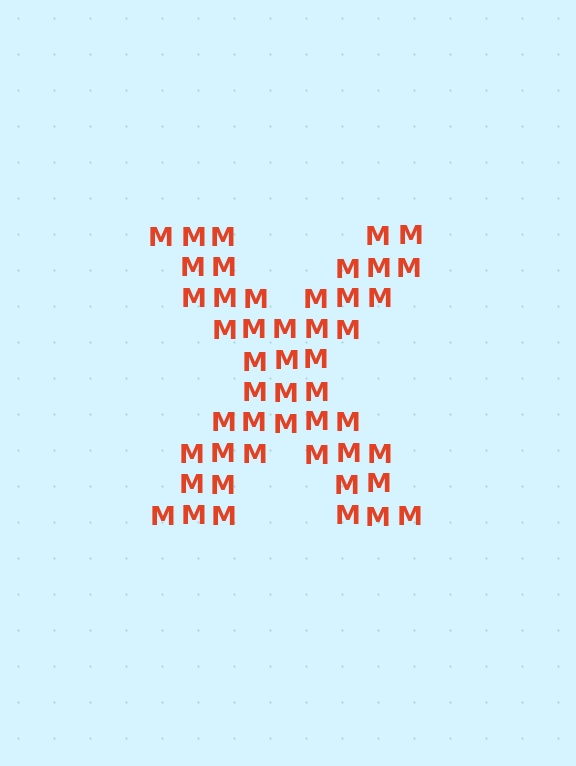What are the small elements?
The small elements are letter M's.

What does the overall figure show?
The overall figure shows the letter X.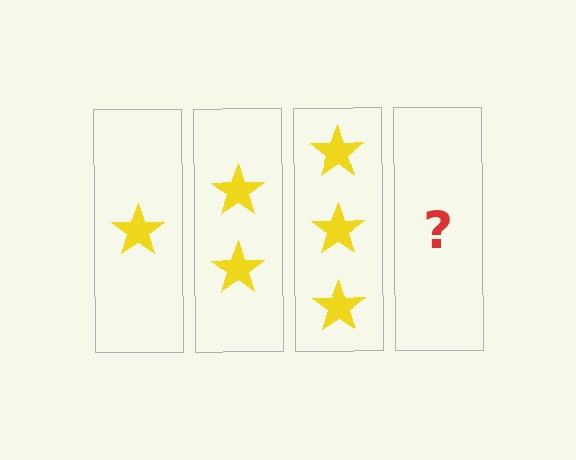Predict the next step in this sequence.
The next step is 4 stars.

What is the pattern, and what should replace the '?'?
The pattern is that each step adds one more star. The '?' should be 4 stars.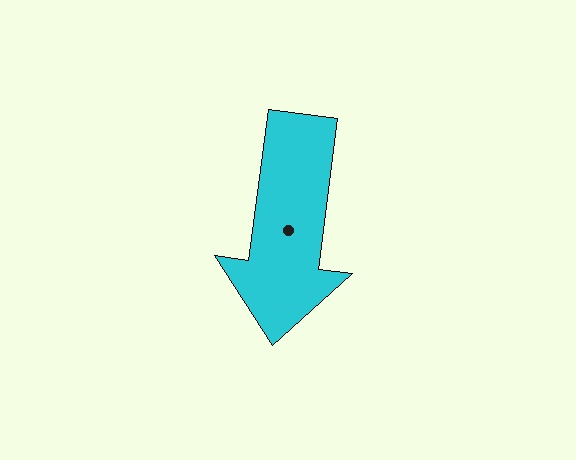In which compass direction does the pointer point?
South.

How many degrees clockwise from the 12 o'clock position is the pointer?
Approximately 188 degrees.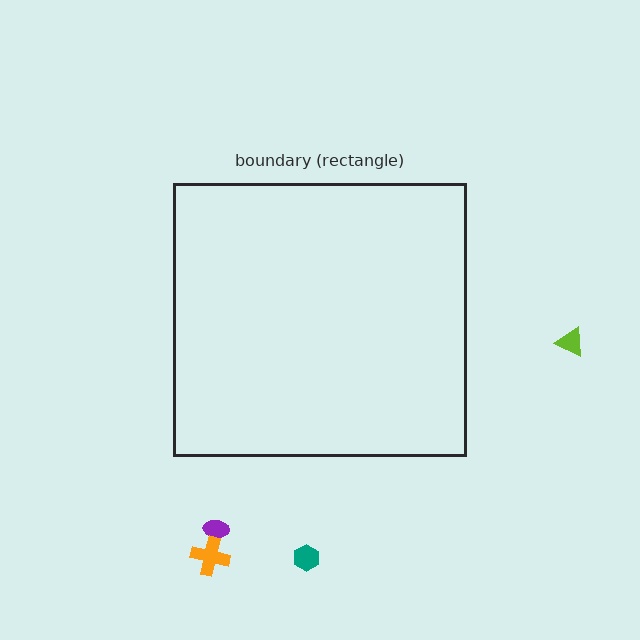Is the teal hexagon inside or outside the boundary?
Outside.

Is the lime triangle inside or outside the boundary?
Outside.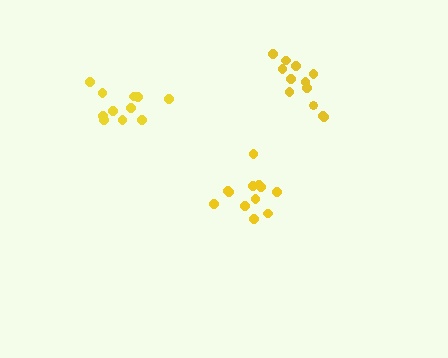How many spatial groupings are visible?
There are 3 spatial groupings.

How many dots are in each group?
Group 1: 12 dots, Group 2: 12 dots, Group 3: 11 dots (35 total).